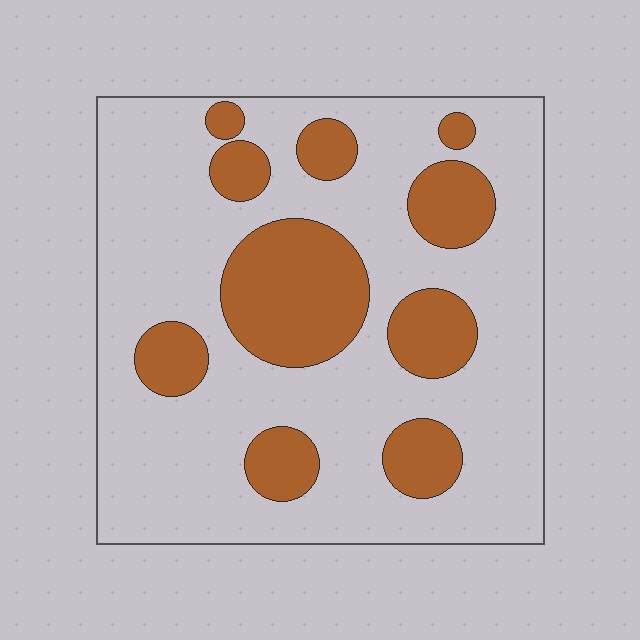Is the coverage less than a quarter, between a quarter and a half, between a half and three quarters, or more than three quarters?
Between a quarter and a half.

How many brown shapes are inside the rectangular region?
10.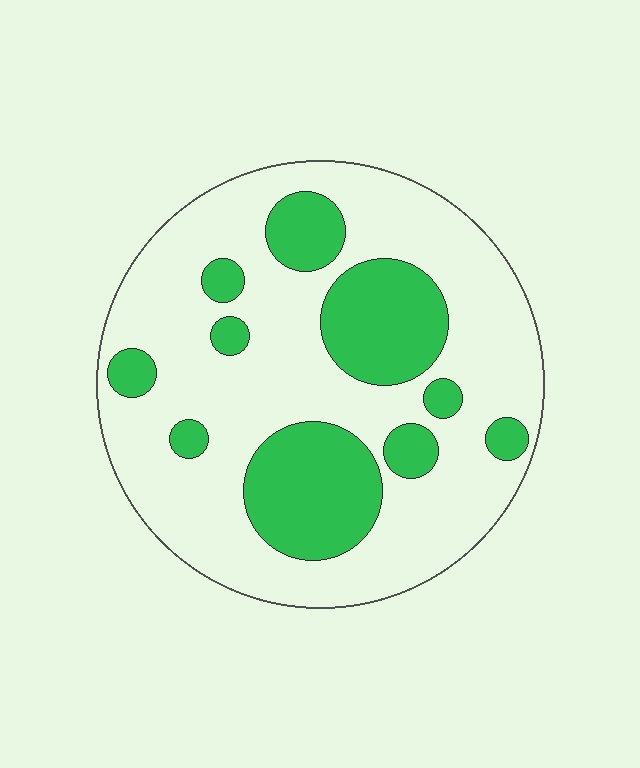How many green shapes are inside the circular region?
10.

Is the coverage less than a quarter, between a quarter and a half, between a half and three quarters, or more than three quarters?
Between a quarter and a half.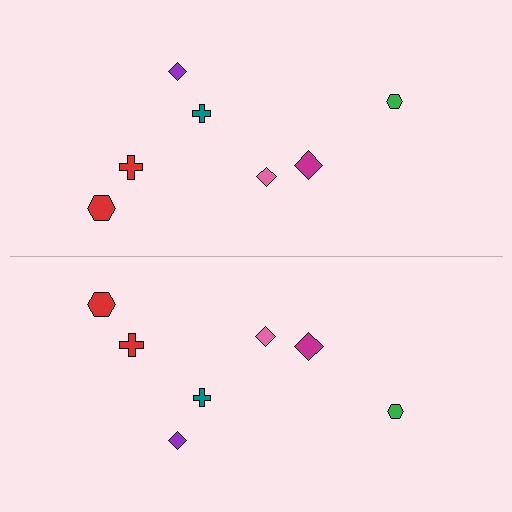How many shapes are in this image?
There are 14 shapes in this image.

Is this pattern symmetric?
Yes, this pattern has bilateral (reflection) symmetry.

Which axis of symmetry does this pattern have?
The pattern has a horizontal axis of symmetry running through the center of the image.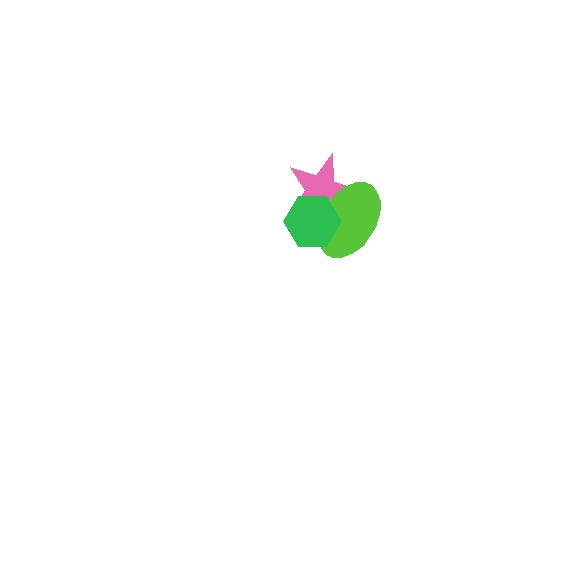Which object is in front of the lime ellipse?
The green hexagon is in front of the lime ellipse.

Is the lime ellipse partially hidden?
Yes, it is partially covered by another shape.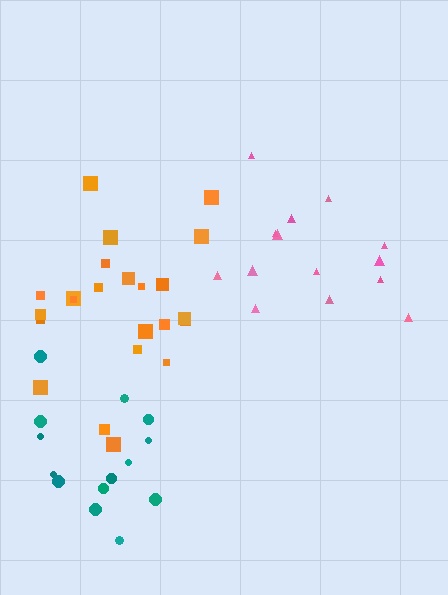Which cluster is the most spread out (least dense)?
Orange.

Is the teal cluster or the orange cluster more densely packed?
Teal.